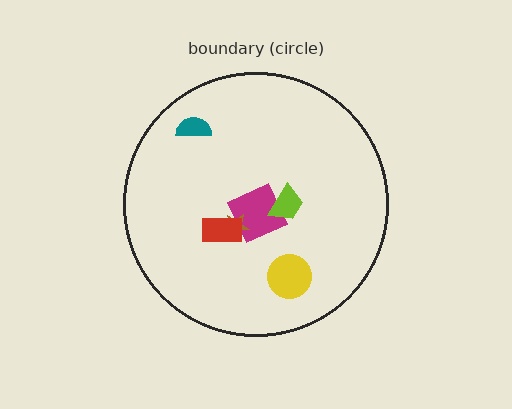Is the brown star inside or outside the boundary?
Inside.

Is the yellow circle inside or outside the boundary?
Inside.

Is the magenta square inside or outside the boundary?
Inside.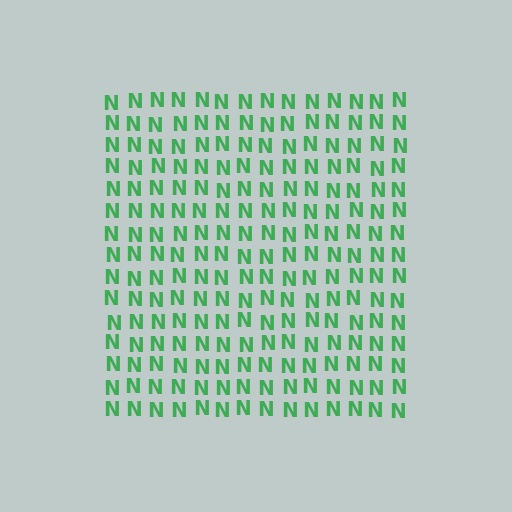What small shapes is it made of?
It is made of small letter N's.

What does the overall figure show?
The overall figure shows a square.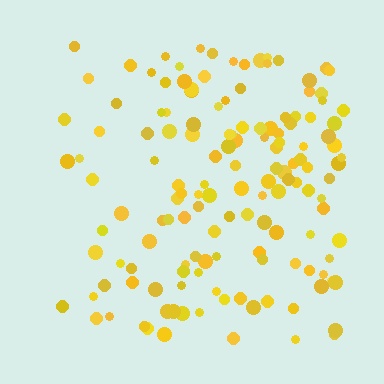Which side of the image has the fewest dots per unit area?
The left.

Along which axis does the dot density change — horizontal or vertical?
Horizontal.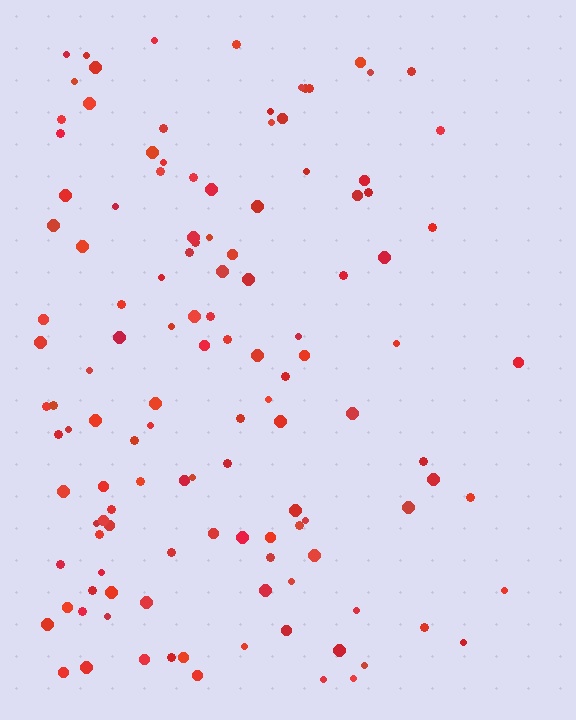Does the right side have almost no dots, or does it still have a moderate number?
Still a moderate number, just noticeably fewer than the left.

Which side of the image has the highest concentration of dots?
The left.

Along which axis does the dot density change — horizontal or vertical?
Horizontal.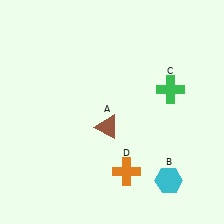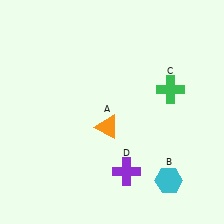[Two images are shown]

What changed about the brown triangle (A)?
In Image 1, A is brown. In Image 2, it changed to orange.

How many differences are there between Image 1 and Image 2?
There are 2 differences between the two images.